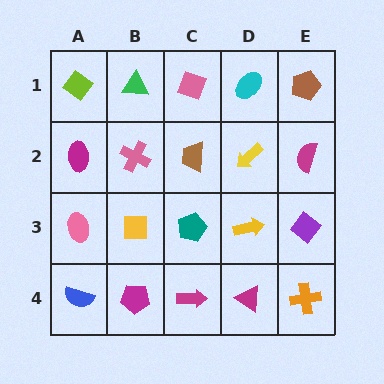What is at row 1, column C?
A pink diamond.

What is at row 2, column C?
A brown trapezoid.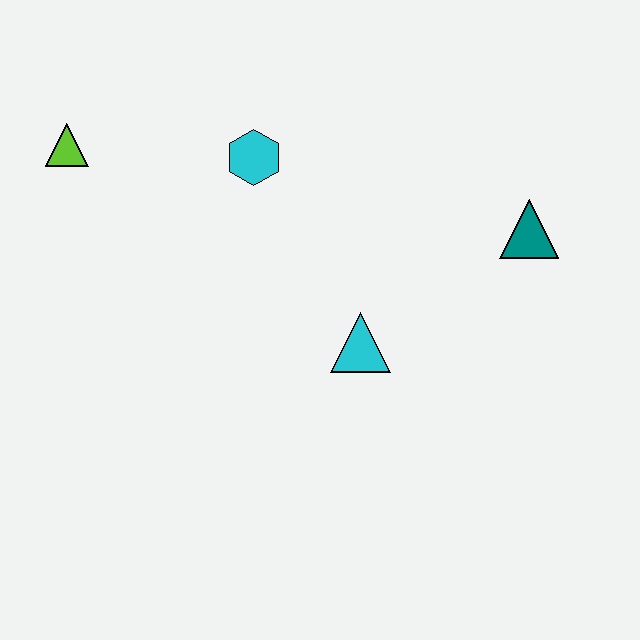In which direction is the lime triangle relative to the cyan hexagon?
The lime triangle is to the left of the cyan hexagon.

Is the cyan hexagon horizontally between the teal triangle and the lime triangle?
Yes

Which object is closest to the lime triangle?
The cyan hexagon is closest to the lime triangle.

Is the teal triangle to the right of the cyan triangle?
Yes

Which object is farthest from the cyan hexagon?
The teal triangle is farthest from the cyan hexagon.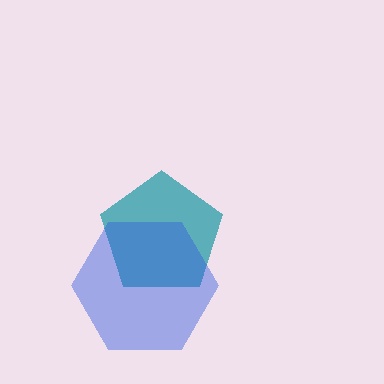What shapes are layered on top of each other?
The layered shapes are: a teal pentagon, a blue hexagon.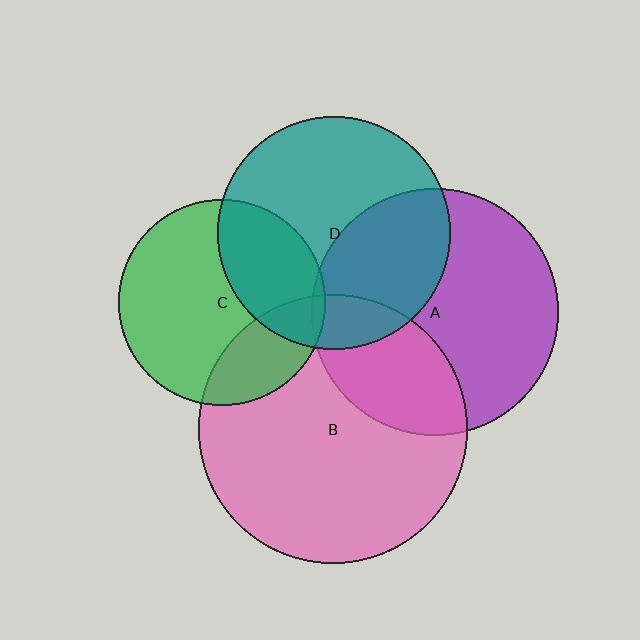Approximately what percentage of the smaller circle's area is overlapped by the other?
Approximately 15%.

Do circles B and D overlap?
Yes.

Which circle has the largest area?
Circle B (pink).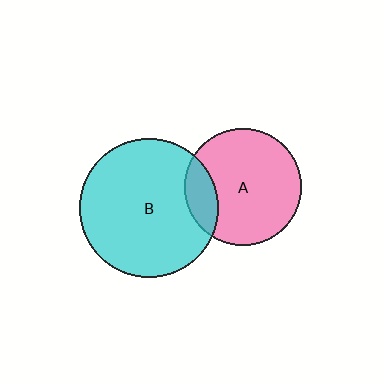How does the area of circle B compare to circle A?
Approximately 1.4 times.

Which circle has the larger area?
Circle B (cyan).